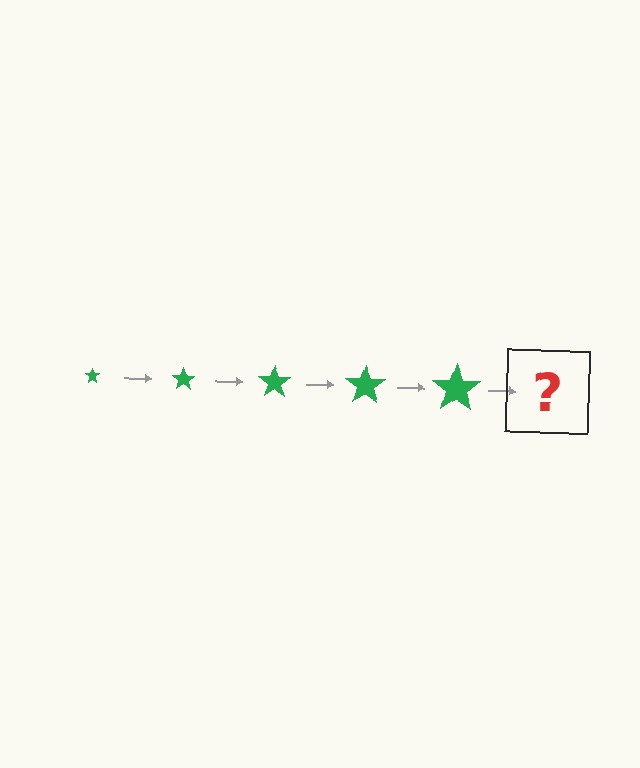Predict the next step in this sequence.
The next step is a green star, larger than the previous one.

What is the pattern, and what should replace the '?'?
The pattern is that the star gets progressively larger each step. The '?' should be a green star, larger than the previous one.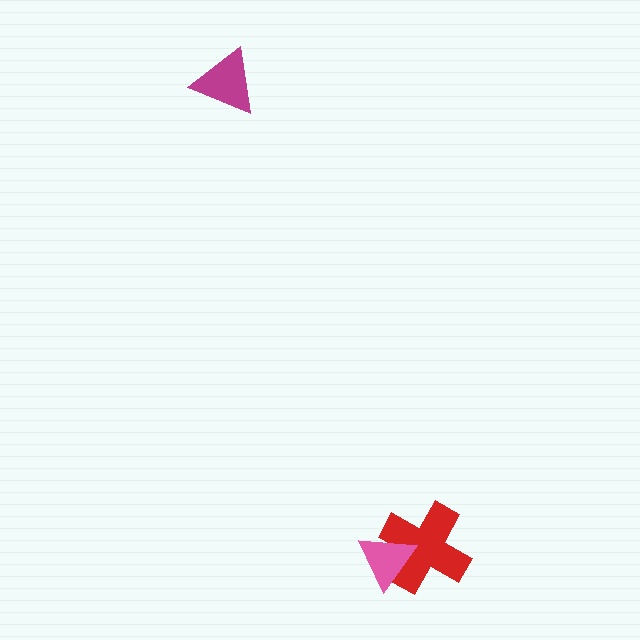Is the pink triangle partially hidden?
No, no other shape covers it.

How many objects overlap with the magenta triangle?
0 objects overlap with the magenta triangle.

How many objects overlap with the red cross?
1 object overlaps with the red cross.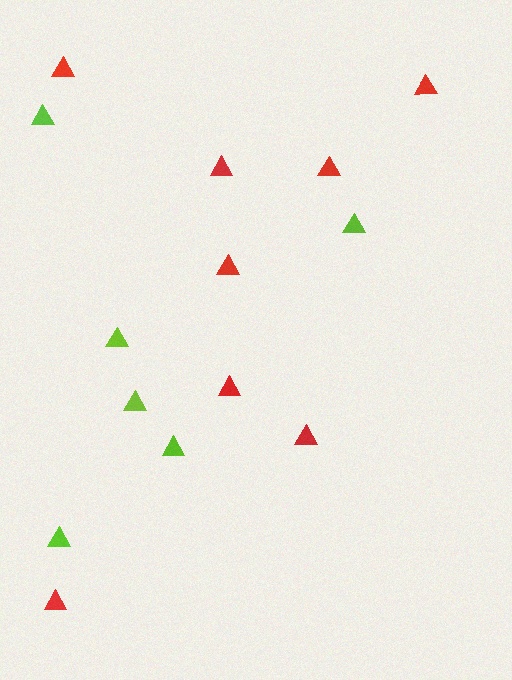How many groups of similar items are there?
There are 2 groups: one group of red triangles (8) and one group of lime triangles (6).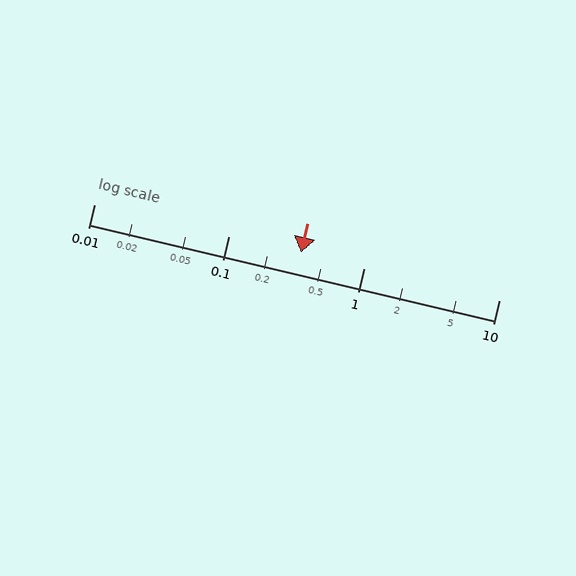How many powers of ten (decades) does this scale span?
The scale spans 3 decades, from 0.01 to 10.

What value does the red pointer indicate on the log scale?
The pointer indicates approximately 0.34.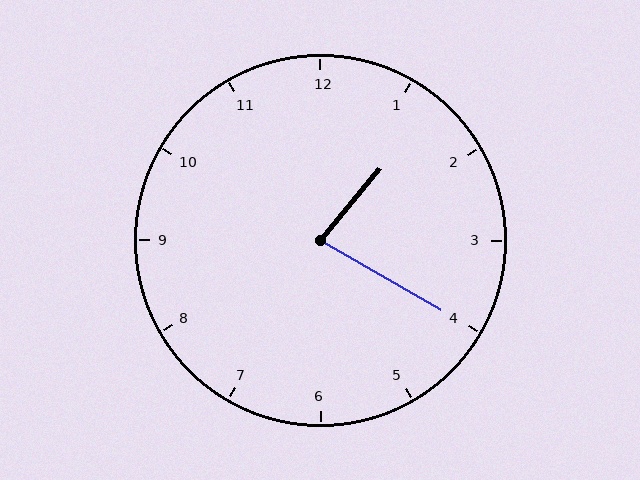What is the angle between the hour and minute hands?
Approximately 80 degrees.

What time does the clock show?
1:20.